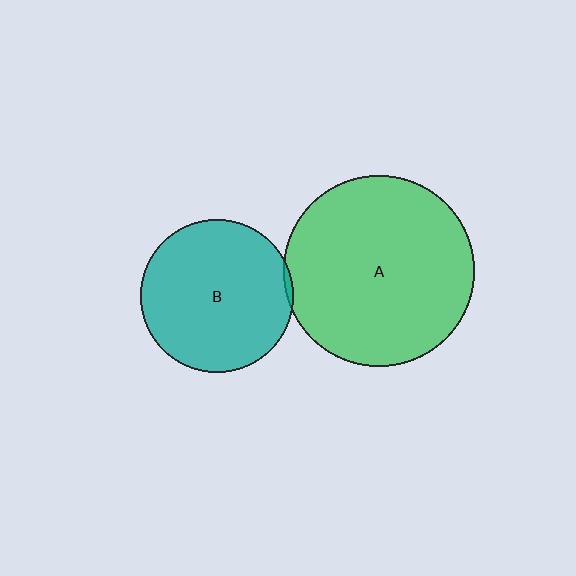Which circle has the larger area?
Circle A (green).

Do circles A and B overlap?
Yes.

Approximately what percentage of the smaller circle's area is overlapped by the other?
Approximately 5%.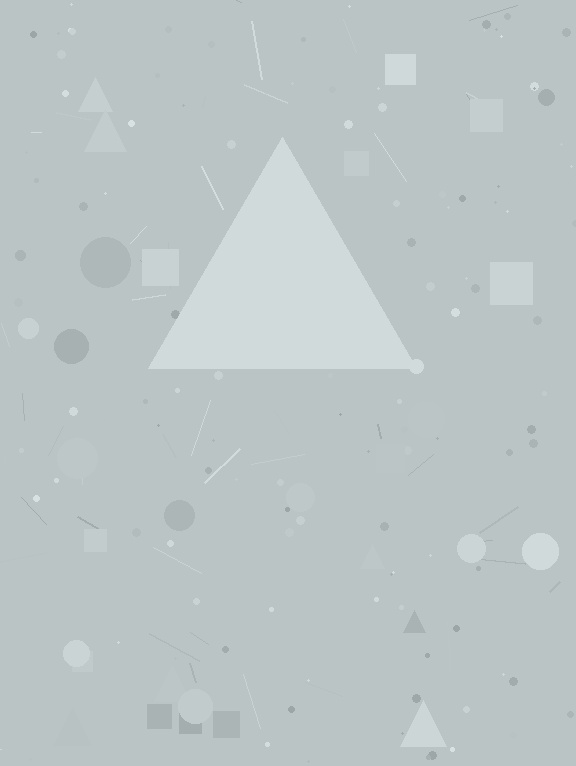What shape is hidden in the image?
A triangle is hidden in the image.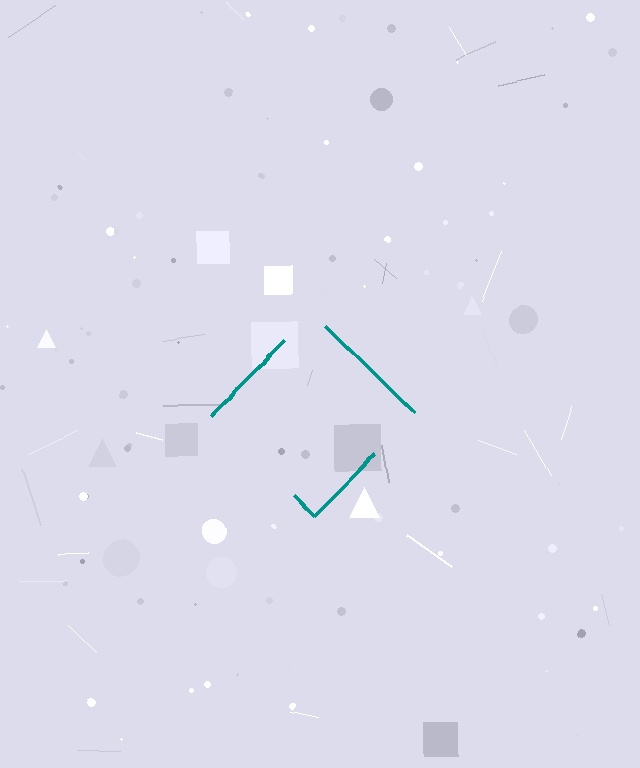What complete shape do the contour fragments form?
The contour fragments form a diamond.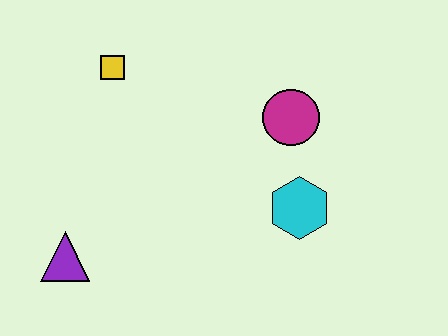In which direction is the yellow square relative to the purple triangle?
The yellow square is above the purple triangle.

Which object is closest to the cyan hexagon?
The magenta circle is closest to the cyan hexagon.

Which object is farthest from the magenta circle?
The purple triangle is farthest from the magenta circle.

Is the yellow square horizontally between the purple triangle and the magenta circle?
Yes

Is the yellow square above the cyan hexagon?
Yes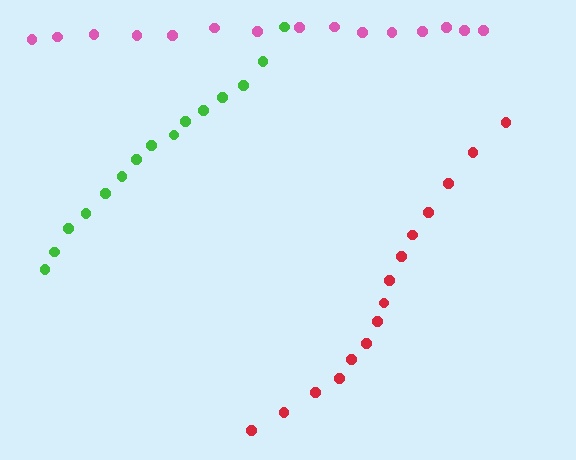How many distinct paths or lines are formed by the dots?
There are 3 distinct paths.